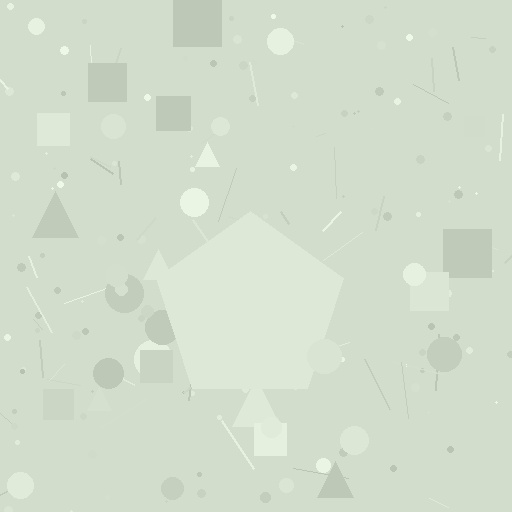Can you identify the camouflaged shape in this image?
The camouflaged shape is a pentagon.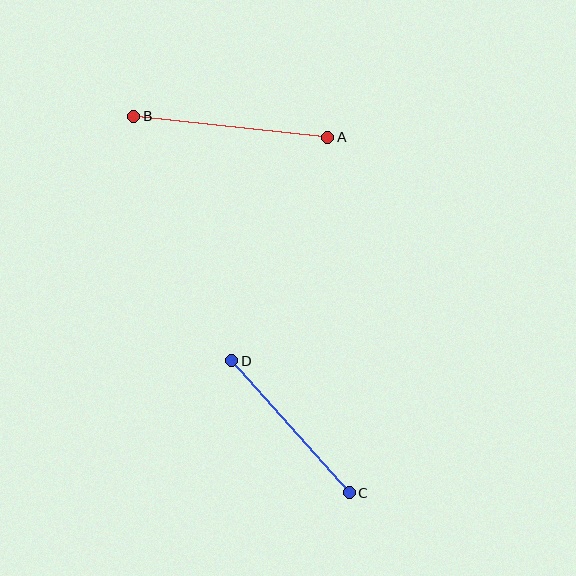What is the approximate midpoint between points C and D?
The midpoint is at approximately (290, 427) pixels.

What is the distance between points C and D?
The distance is approximately 177 pixels.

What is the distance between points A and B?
The distance is approximately 195 pixels.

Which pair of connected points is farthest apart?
Points A and B are farthest apart.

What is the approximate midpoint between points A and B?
The midpoint is at approximately (231, 127) pixels.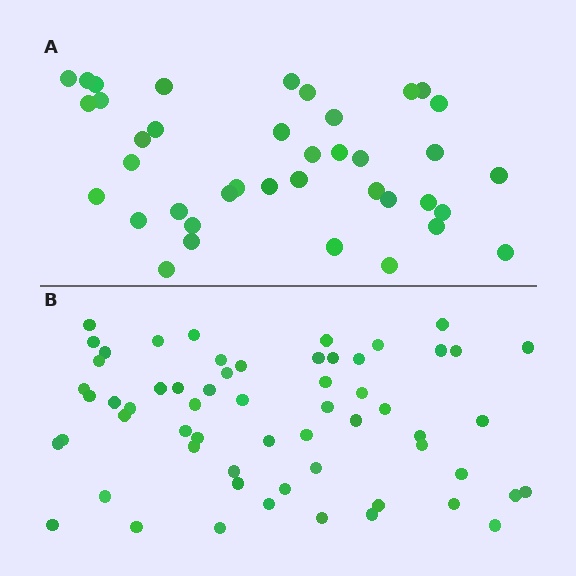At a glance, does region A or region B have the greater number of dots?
Region B (the bottom region) has more dots.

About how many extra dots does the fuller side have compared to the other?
Region B has approximately 20 more dots than region A.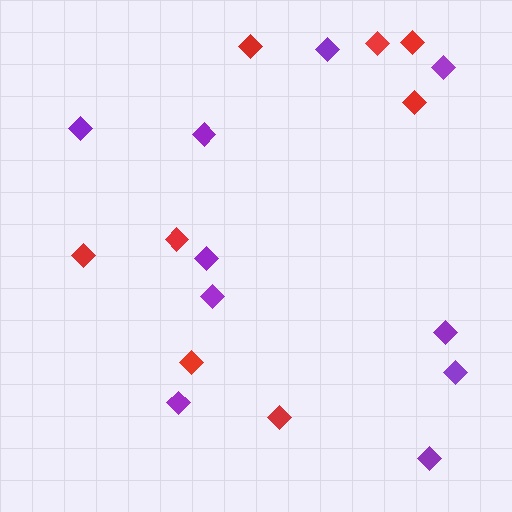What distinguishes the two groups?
There are 2 groups: one group of red diamonds (8) and one group of purple diamonds (10).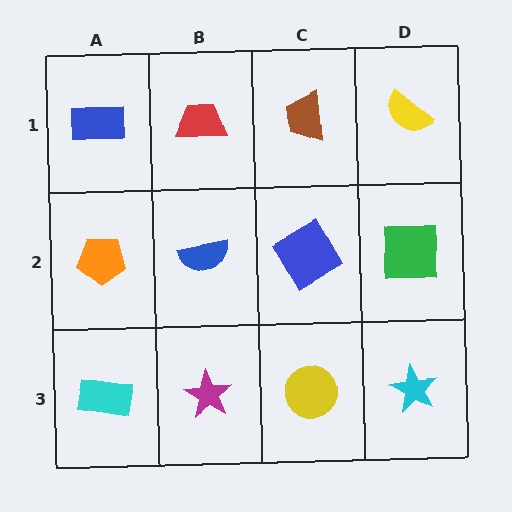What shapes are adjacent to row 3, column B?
A blue semicircle (row 2, column B), a cyan rectangle (row 3, column A), a yellow circle (row 3, column C).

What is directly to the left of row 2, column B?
An orange pentagon.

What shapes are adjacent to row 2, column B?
A red trapezoid (row 1, column B), a magenta star (row 3, column B), an orange pentagon (row 2, column A), a blue diamond (row 2, column C).